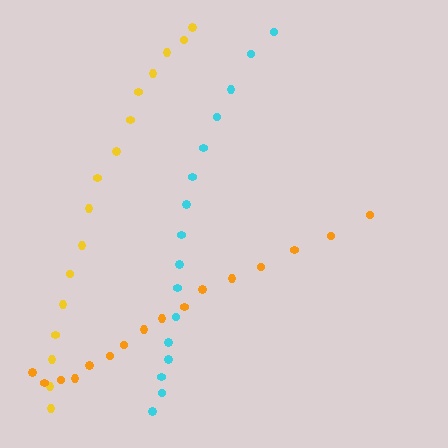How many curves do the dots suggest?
There are 3 distinct paths.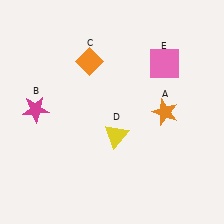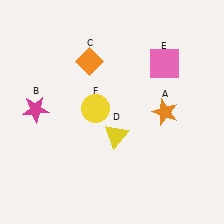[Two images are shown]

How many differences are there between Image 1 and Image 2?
There is 1 difference between the two images.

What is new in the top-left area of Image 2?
A yellow circle (F) was added in the top-left area of Image 2.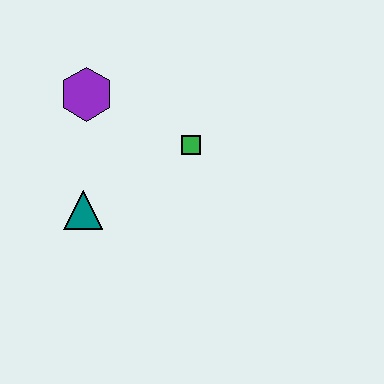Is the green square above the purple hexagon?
No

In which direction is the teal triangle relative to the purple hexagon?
The teal triangle is below the purple hexagon.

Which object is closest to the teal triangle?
The purple hexagon is closest to the teal triangle.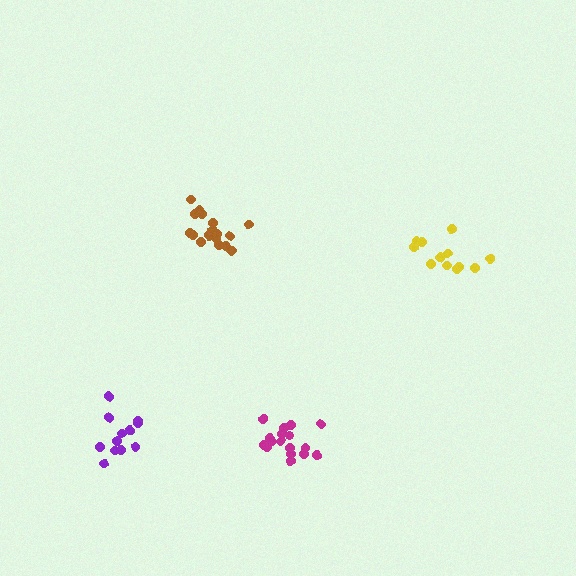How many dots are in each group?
Group 1: 12 dots, Group 2: 17 dots, Group 3: 12 dots, Group 4: 17 dots (58 total).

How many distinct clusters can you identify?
There are 4 distinct clusters.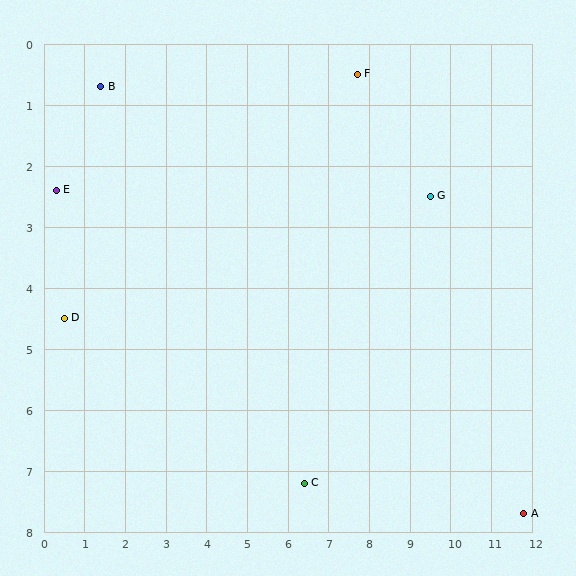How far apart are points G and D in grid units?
Points G and D are about 9.2 grid units apart.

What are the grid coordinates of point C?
Point C is at approximately (6.4, 7.2).